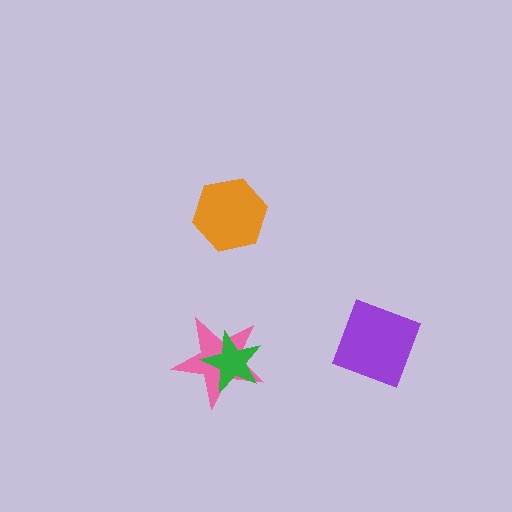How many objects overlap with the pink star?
1 object overlaps with the pink star.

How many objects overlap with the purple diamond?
0 objects overlap with the purple diamond.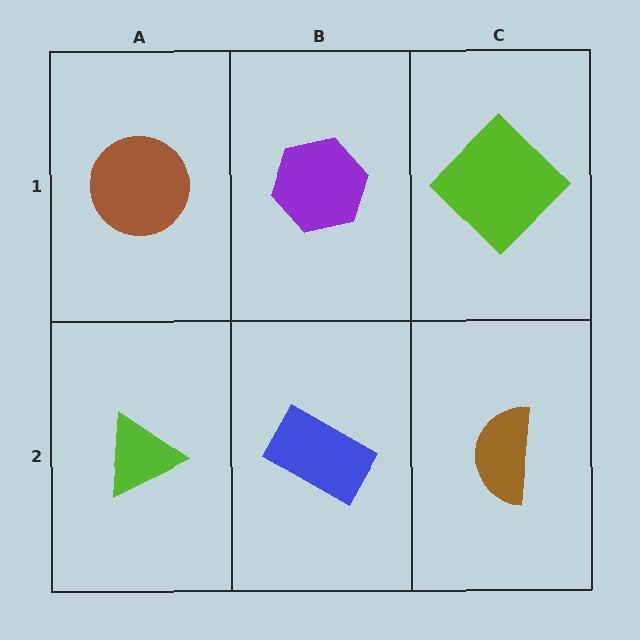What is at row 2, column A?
A lime triangle.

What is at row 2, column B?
A blue rectangle.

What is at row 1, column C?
A lime diamond.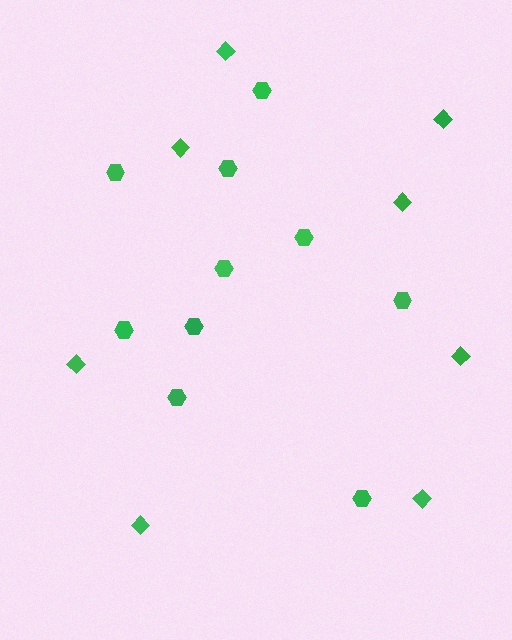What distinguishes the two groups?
There are 2 groups: one group of hexagons (10) and one group of diamonds (8).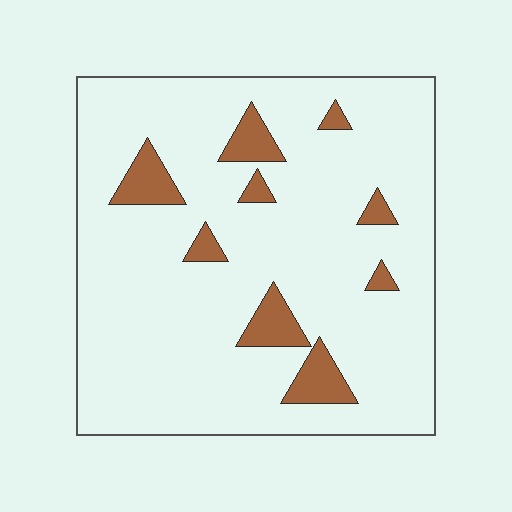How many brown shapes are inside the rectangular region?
9.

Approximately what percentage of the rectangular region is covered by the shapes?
Approximately 10%.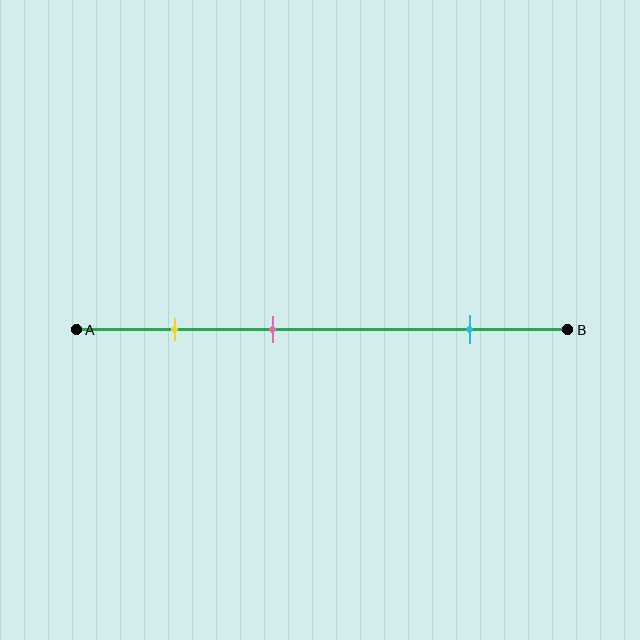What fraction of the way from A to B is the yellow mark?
The yellow mark is approximately 20% (0.2) of the way from A to B.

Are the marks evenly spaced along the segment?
No, the marks are not evenly spaced.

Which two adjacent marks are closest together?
The yellow and pink marks are the closest adjacent pair.